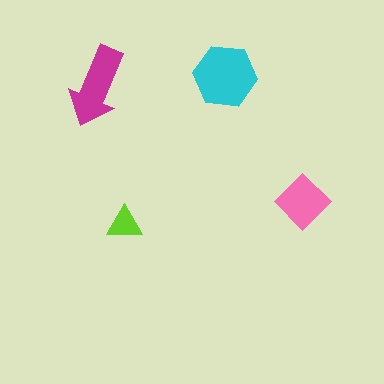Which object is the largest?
The cyan hexagon.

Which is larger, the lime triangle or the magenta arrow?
The magenta arrow.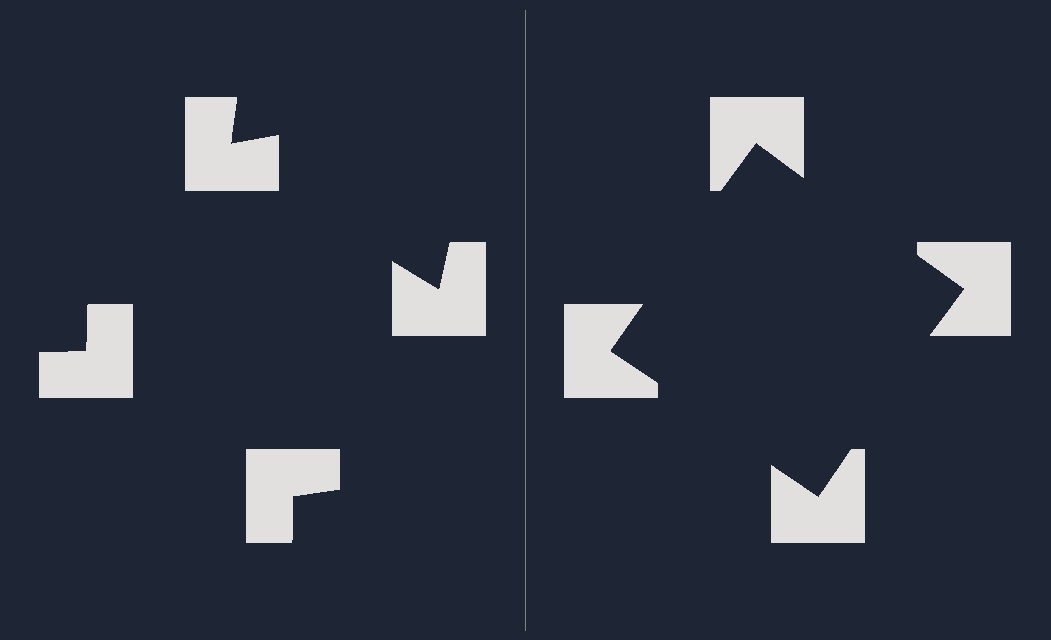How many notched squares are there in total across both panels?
8 — 4 on each side.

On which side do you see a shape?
An illusory square appears on the right side. On the left side the wedge cuts are rotated, so no coherent shape forms.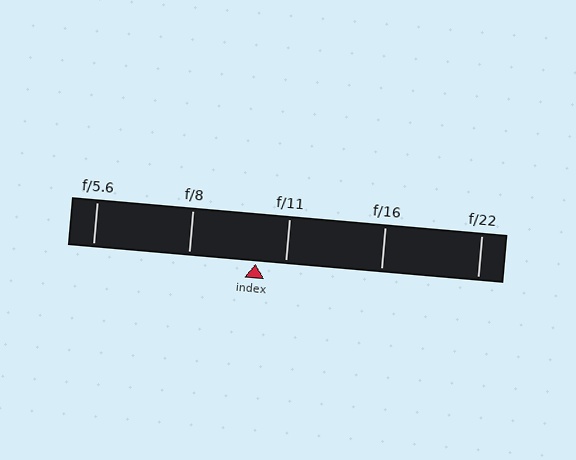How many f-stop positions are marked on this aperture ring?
There are 5 f-stop positions marked.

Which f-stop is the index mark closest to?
The index mark is closest to f/11.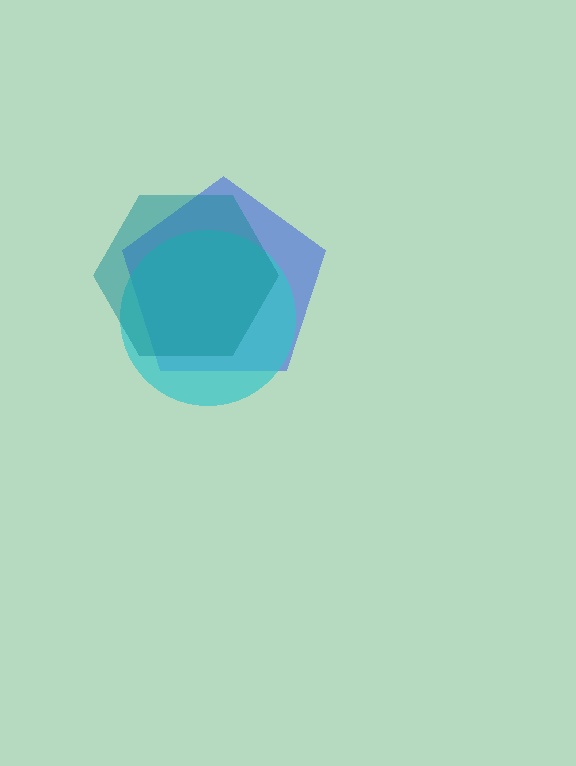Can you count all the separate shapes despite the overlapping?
Yes, there are 3 separate shapes.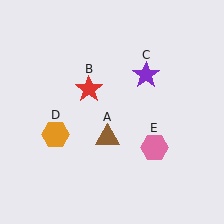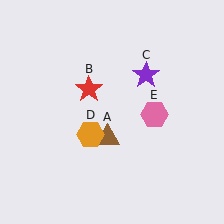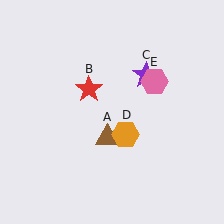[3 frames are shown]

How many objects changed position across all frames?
2 objects changed position: orange hexagon (object D), pink hexagon (object E).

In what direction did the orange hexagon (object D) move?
The orange hexagon (object D) moved right.